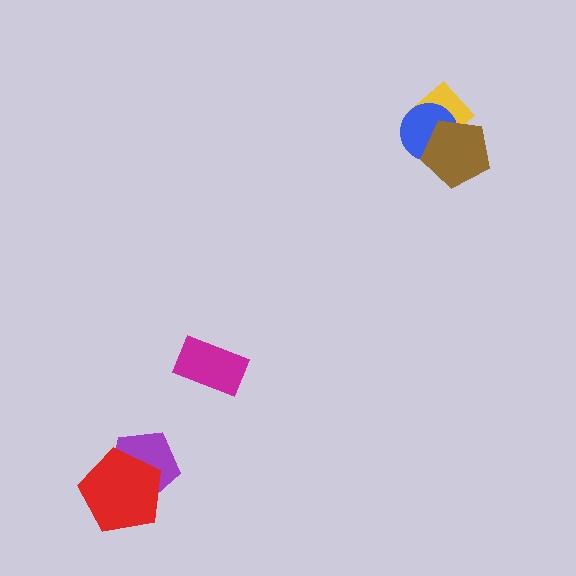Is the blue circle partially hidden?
Yes, it is partially covered by another shape.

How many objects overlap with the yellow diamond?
2 objects overlap with the yellow diamond.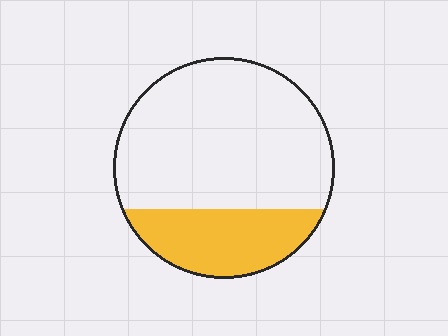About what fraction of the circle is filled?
About one quarter (1/4).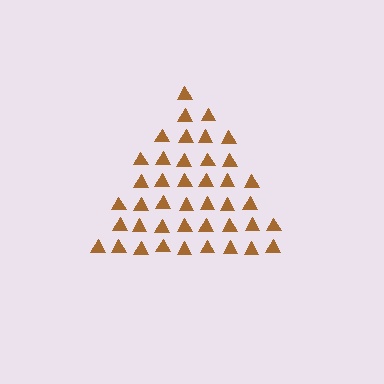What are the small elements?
The small elements are triangles.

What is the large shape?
The large shape is a triangle.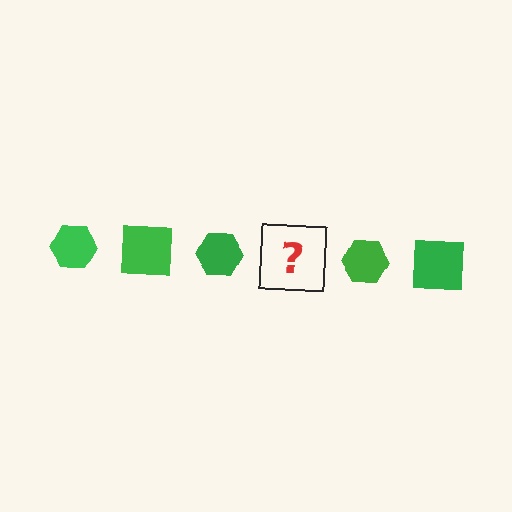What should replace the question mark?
The question mark should be replaced with a green square.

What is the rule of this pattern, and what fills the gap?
The rule is that the pattern cycles through hexagon, square shapes in green. The gap should be filled with a green square.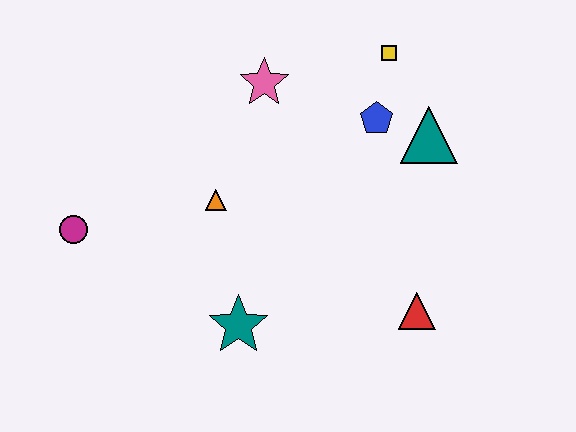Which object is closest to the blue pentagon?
The teal triangle is closest to the blue pentagon.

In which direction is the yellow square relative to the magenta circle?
The yellow square is to the right of the magenta circle.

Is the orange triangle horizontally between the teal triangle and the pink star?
No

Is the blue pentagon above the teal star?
Yes